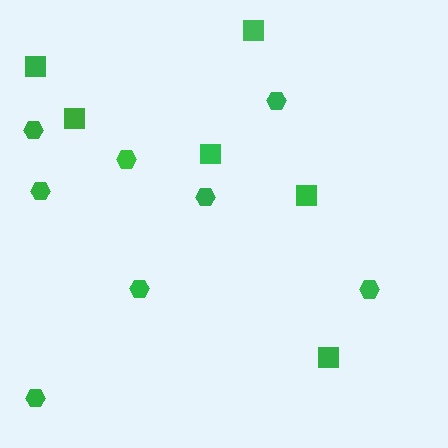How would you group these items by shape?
There are 2 groups: one group of hexagons (8) and one group of squares (6).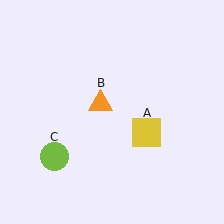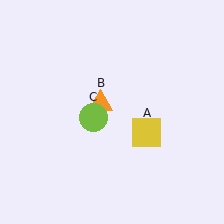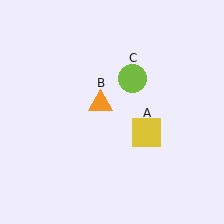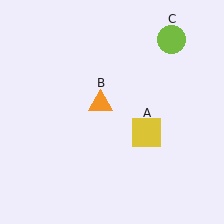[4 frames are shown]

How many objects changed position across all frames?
1 object changed position: lime circle (object C).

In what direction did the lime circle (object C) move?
The lime circle (object C) moved up and to the right.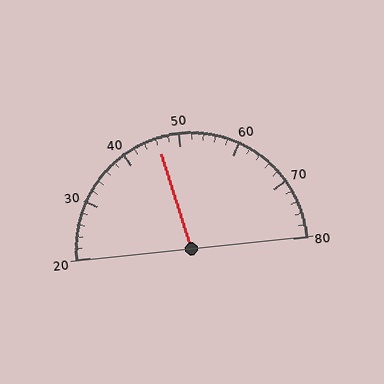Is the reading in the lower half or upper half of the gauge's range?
The reading is in the lower half of the range (20 to 80).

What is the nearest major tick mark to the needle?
The nearest major tick mark is 50.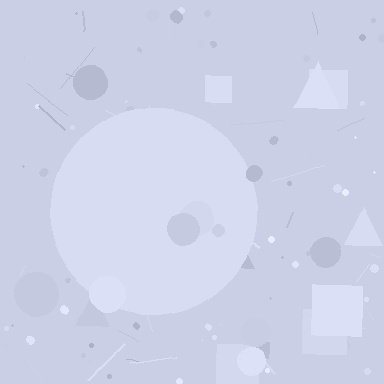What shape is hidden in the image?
A circle is hidden in the image.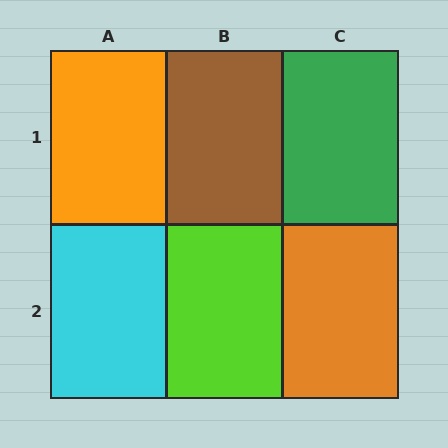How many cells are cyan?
1 cell is cyan.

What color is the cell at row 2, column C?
Orange.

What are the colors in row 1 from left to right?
Orange, brown, green.